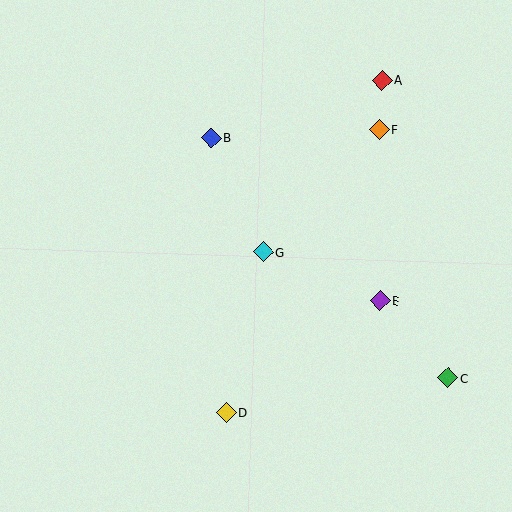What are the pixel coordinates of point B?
Point B is at (211, 138).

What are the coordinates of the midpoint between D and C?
The midpoint between D and C is at (337, 395).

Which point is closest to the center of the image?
Point G at (263, 252) is closest to the center.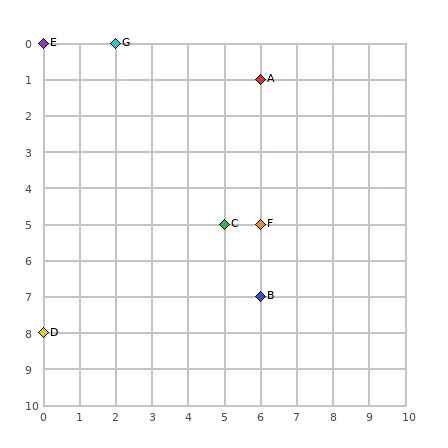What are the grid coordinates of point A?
Point A is at grid coordinates (6, 1).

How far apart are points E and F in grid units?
Points E and F are 6 columns and 5 rows apart (about 7.8 grid units diagonally).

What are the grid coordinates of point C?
Point C is at grid coordinates (5, 5).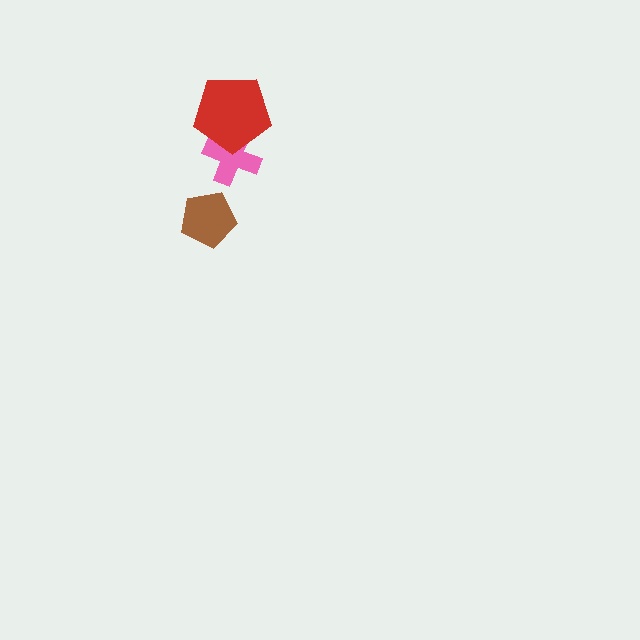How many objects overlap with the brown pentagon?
0 objects overlap with the brown pentagon.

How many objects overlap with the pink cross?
1 object overlaps with the pink cross.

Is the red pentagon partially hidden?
No, no other shape covers it.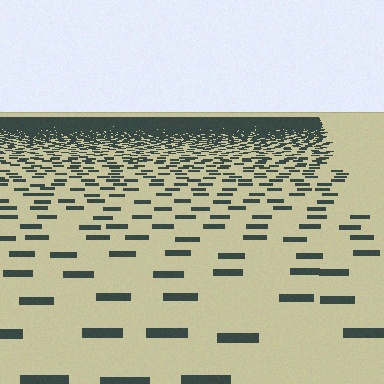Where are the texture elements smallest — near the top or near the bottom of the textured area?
Near the top.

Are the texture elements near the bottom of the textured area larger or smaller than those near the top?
Larger. Near the bottom, elements are closer to the viewer and appear at a bigger on-screen size.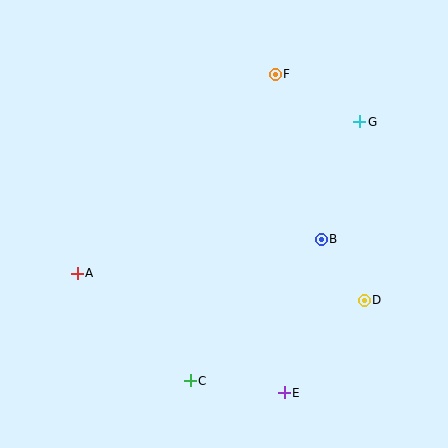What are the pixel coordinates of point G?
Point G is at (360, 122).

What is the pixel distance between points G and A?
The distance between G and A is 321 pixels.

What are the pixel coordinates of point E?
Point E is at (284, 393).